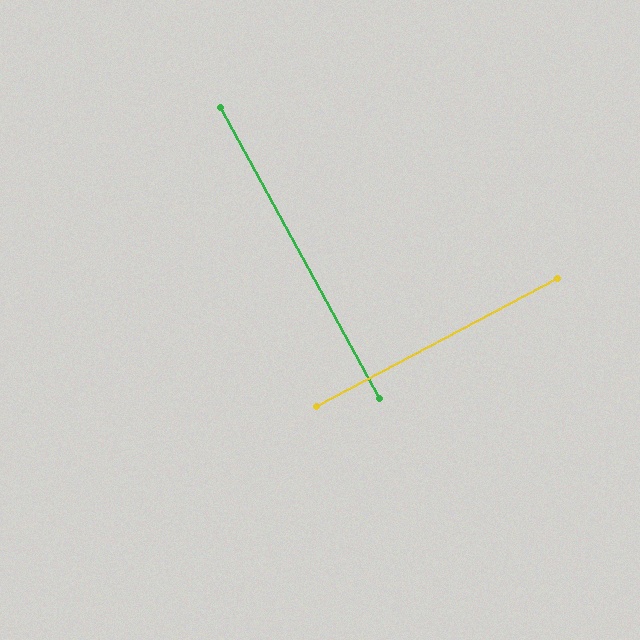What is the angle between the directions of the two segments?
Approximately 89 degrees.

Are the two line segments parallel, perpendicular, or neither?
Perpendicular — they meet at approximately 89°.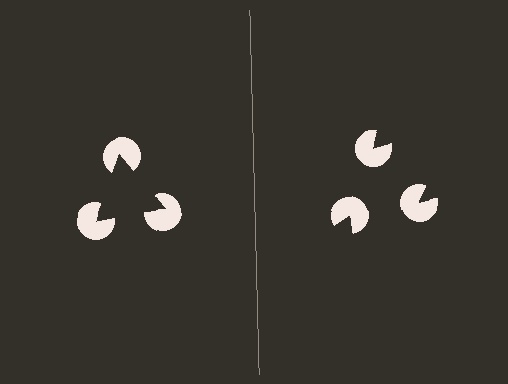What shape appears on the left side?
An illusory triangle.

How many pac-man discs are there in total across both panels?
6 — 3 on each side.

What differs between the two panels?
The pac-man discs are positioned identically on both sides; only the wedge orientations differ. On the left they align to a triangle; on the right they are misaligned.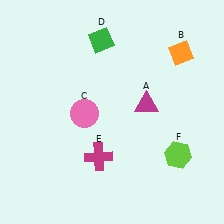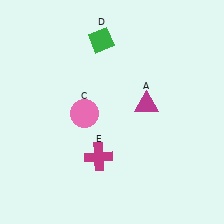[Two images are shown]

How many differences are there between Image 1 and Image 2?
There are 2 differences between the two images.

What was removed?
The lime hexagon (F), the orange diamond (B) were removed in Image 2.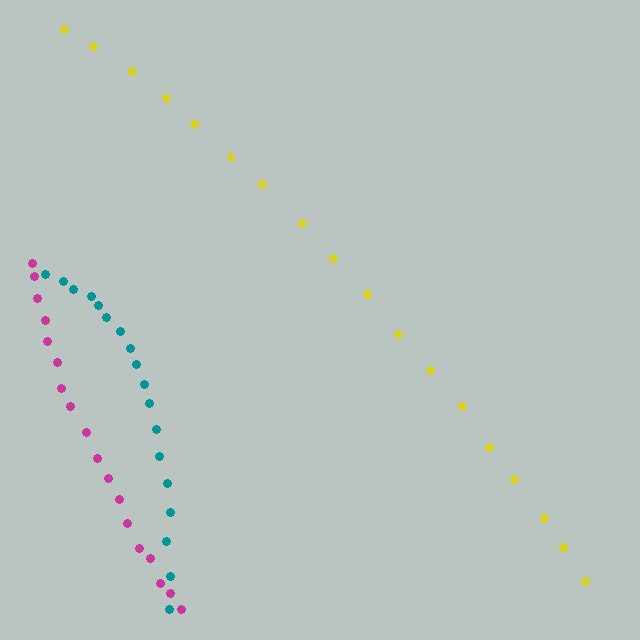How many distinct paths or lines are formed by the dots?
There are 3 distinct paths.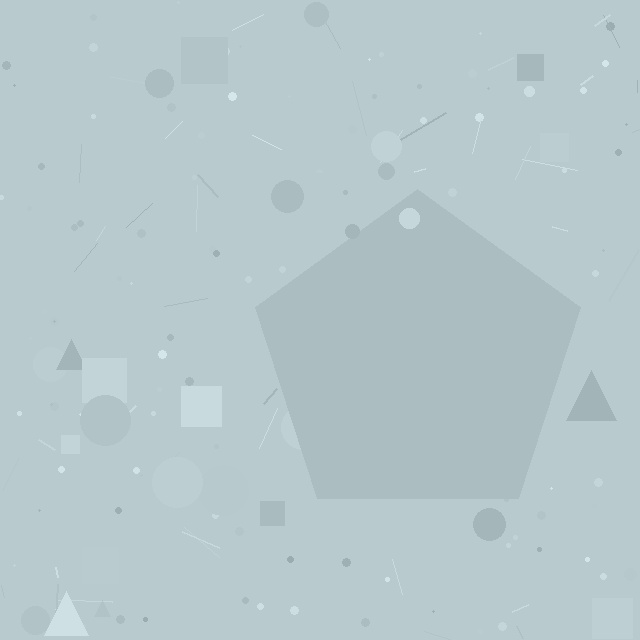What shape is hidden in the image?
A pentagon is hidden in the image.